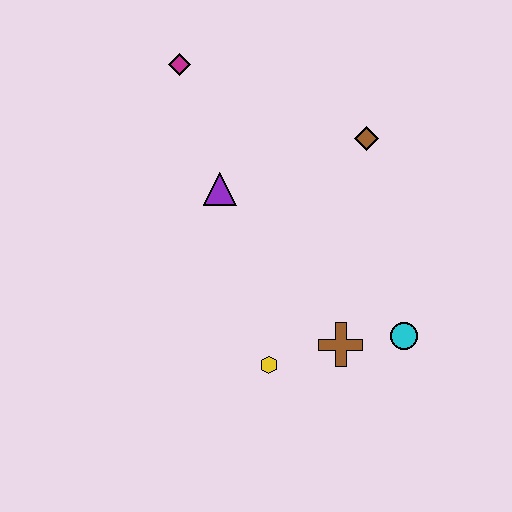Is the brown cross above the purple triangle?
No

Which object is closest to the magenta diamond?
The purple triangle is closest to the magenta diamond.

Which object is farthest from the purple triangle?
The cyan circle is farthest from the purple triangle.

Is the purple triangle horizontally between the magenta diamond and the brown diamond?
Yes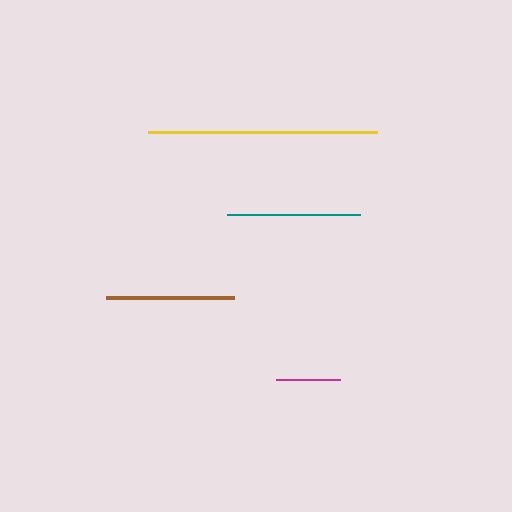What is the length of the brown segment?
The brown segment is approximately 129 pixels long.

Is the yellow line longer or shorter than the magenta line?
The yellow line is longer than the magenta line.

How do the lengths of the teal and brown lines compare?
The teal and brown lines are approximately the same length.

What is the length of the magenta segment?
The magenta segment is approximately 63 pixels long.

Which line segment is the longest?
The yellow line is the longest at approximately 229 pixels.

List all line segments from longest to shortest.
From longest to shortest: yellow, teal, brown, magenta.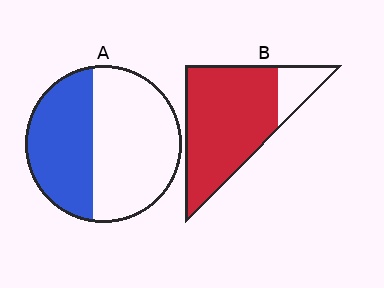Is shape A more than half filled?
No.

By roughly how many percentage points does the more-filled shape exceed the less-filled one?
By roughly 40 percentage points (B over A).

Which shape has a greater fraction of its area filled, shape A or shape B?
Shape B.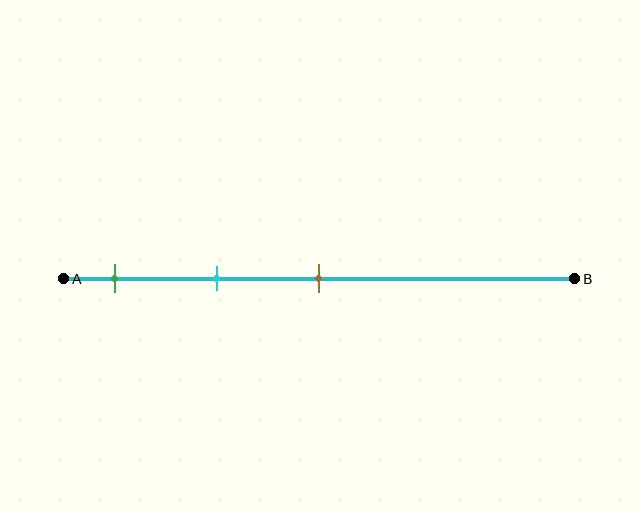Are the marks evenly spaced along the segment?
Yes, the marks are approximately evenly spaced.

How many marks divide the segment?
There are 3 marks dividing the segment.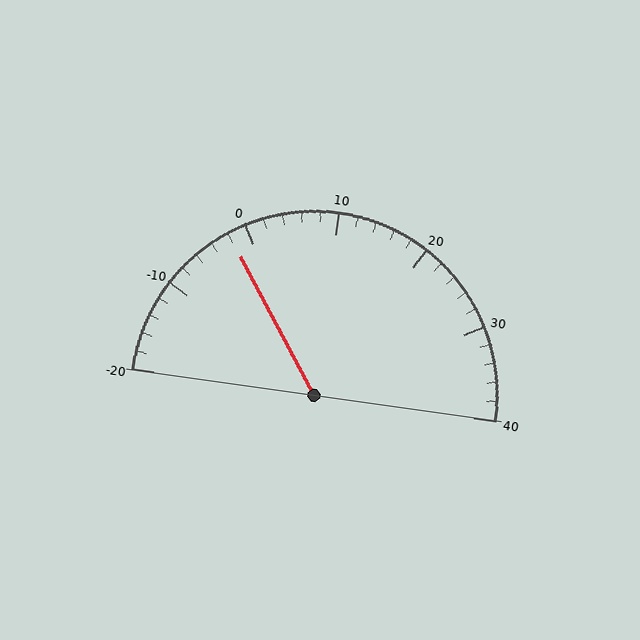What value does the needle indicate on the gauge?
The needle indicates approximately -2.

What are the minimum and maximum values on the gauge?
The gauge ranges from -20 to 40.